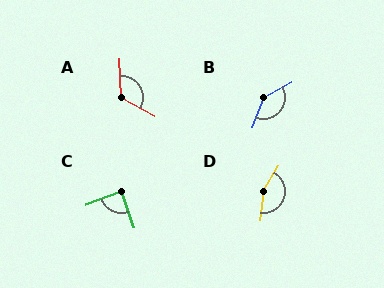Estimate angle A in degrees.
Approximately 121 degrees.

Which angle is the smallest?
C, at approximately 89 degrees.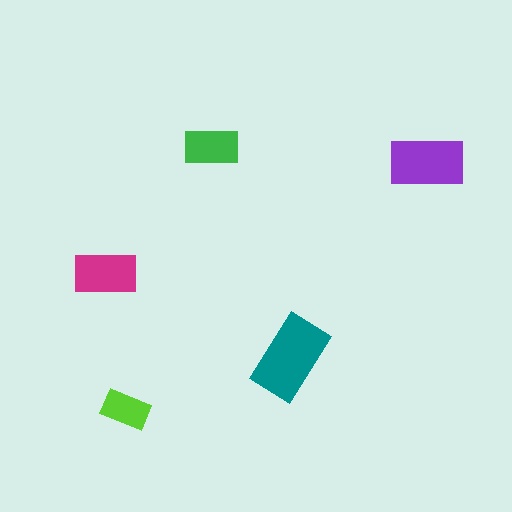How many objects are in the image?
There are 5 objects in the image.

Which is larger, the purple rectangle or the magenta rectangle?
The purple one.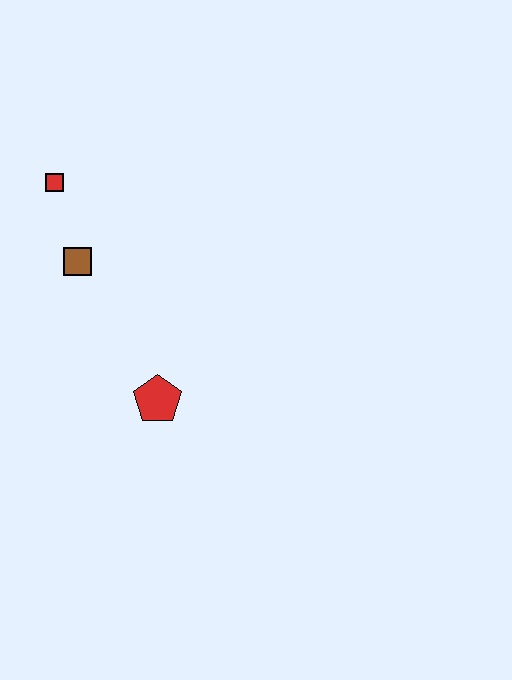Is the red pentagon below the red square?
Yes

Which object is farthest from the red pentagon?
The red square is farthest from the red pentagon.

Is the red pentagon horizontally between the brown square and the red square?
No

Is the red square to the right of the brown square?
No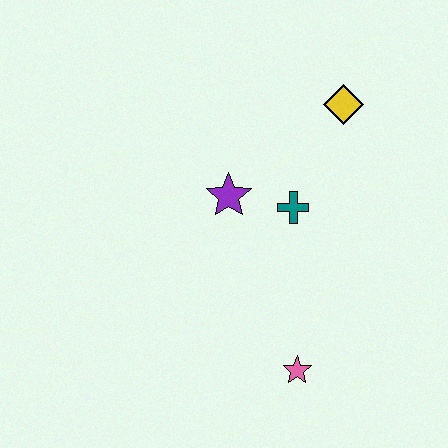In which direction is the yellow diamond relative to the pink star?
The yellow diamond is above the pink star.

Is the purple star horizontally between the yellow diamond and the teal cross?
No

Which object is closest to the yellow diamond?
The teal cross is closest to the yellow diamond.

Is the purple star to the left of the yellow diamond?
Yes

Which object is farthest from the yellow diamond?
The pink star is farthest from the yellow diamond.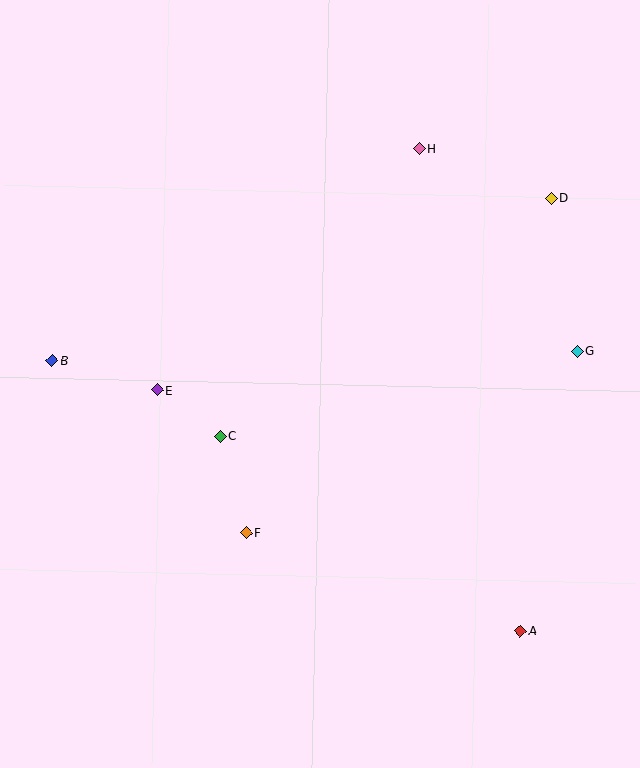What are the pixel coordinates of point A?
Point A is at (520, 631).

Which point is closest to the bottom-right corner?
Point A is closest to the bottom-right corner.